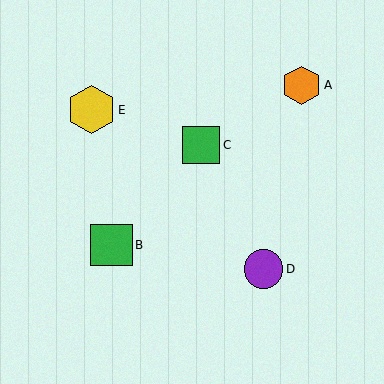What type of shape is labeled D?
Shape D is a purple circle.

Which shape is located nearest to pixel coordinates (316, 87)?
The orange hexagon (labeled A) at (302, 85) is nearest to that location.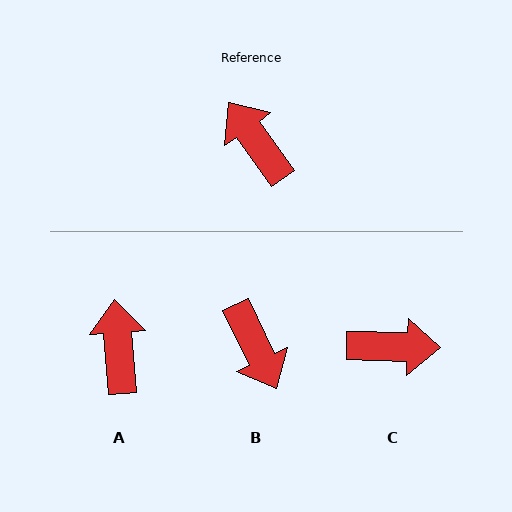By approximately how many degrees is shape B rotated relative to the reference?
Approximately 171 degrees counter-clockwise.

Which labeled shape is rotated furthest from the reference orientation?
B, about 171 degrees away.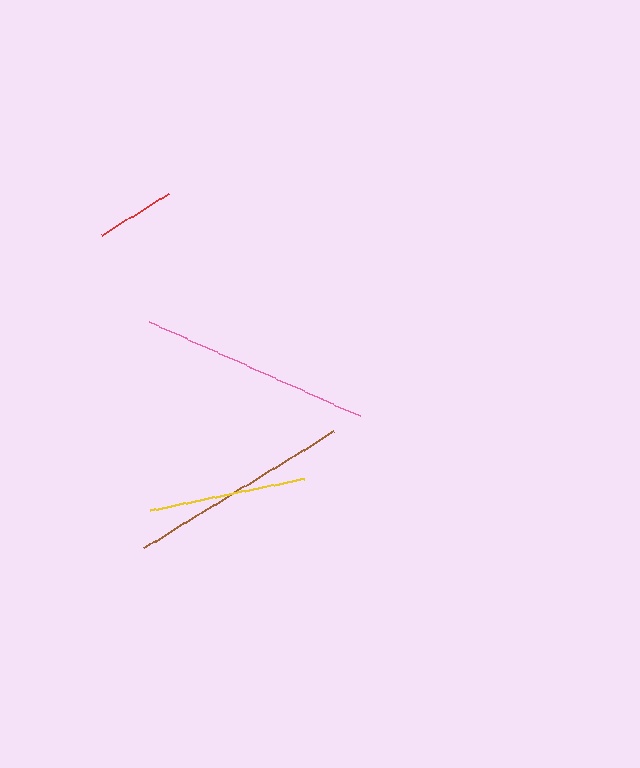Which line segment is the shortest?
The red line is the shortest at approximately 80 pixels.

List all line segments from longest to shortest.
From longest to shortest: pink, brown, yellow, red.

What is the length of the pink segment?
The pink segment is approximately 231 pixels long.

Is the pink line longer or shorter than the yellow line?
The pink line is longer than the yellow line.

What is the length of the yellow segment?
The yellow segment is approximately 157 pixels long.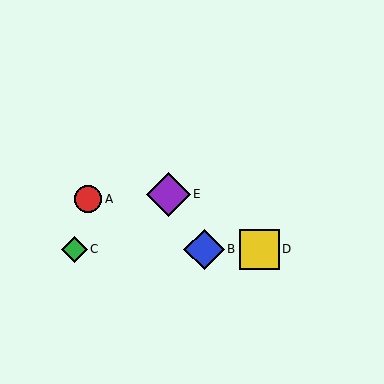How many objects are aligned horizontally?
3 objects (B, C, D) are aligned horizontally.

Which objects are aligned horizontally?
Objects B, C, D are aligned horizontally.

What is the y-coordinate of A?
Object A is at y≈199.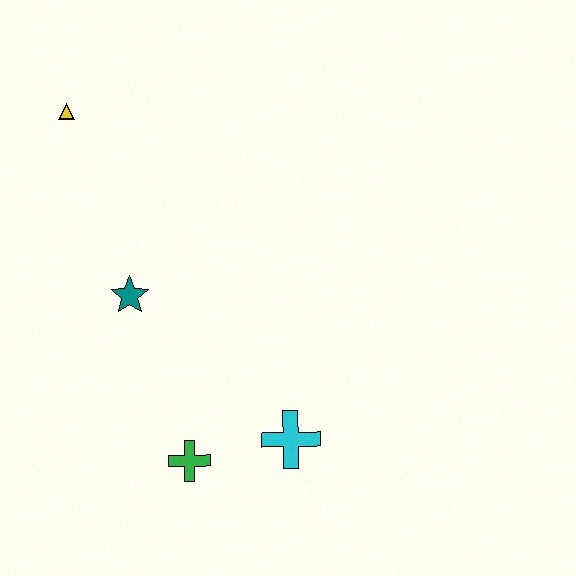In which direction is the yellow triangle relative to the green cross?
The yellow triangle is above the green cross.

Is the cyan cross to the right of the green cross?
Yes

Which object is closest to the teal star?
The green cross is closest to the teal star.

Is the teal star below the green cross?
No